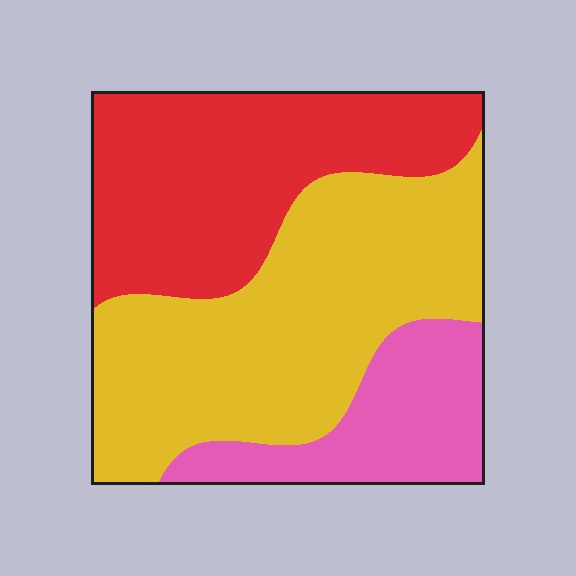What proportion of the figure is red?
Red covers roughly 35% of the figure.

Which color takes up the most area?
Yellow, at roughly 45%.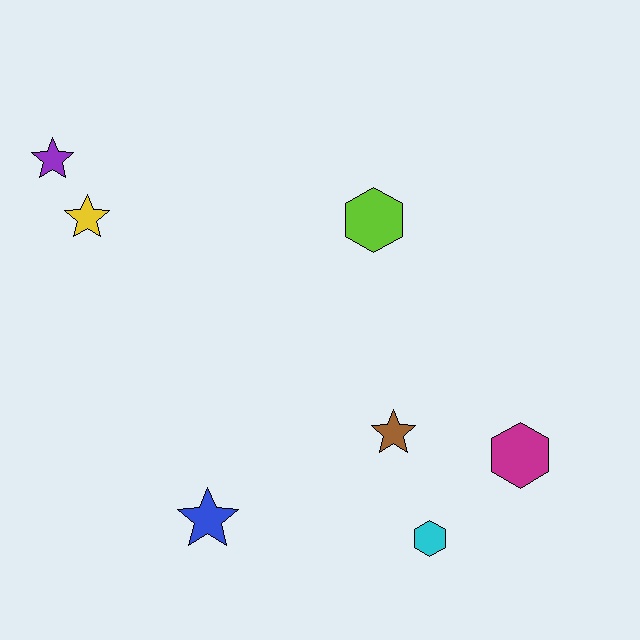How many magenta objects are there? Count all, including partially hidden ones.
There is 1 magenta object.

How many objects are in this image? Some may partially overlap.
There are 7 objects.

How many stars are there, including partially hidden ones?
There are 4 stars.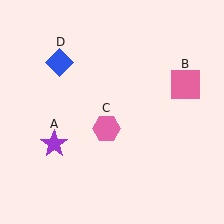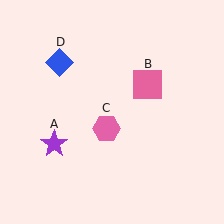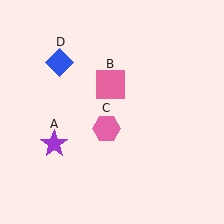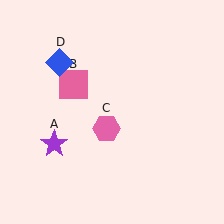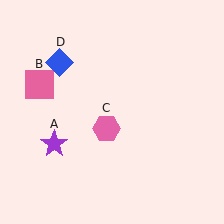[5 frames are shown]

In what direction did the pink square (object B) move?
The pink square (object B) moved left.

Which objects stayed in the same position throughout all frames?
Purple star (object A) and pink hexagon (object C) and blue diamond (object D) remained stationary.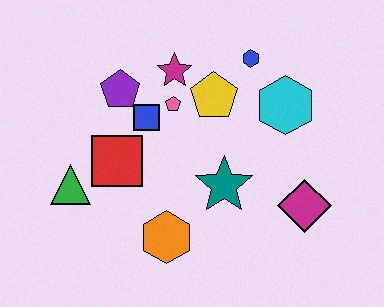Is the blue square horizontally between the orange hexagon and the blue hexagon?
No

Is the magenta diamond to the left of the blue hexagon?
No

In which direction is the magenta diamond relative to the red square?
The magenta diamond is to the right of the red square.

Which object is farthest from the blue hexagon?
The green triangle is farthest from the blue hexagon.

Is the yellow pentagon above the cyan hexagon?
Yes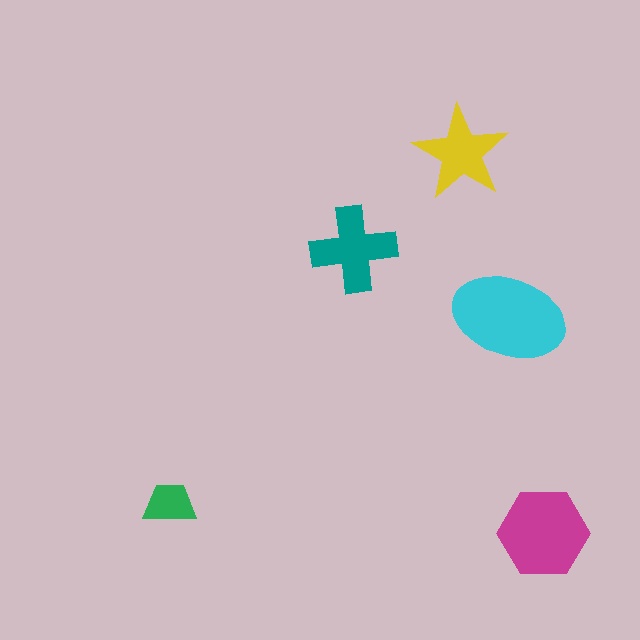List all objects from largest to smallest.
The cyan ellipse, the magenta hexagon, the teal cross, the yellow star, the green trapezoid.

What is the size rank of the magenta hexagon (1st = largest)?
2nd.